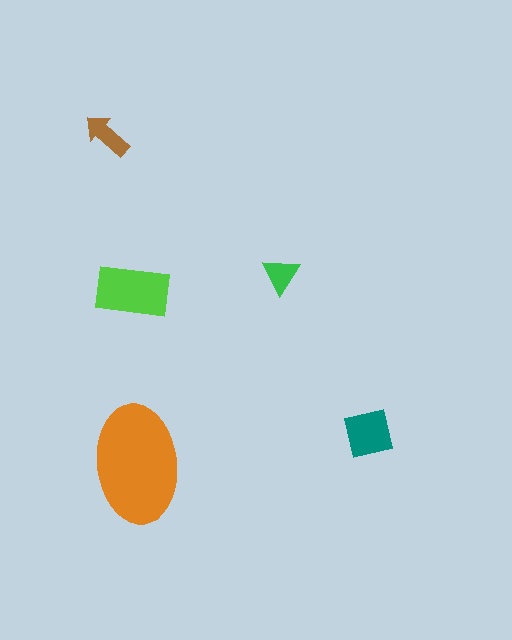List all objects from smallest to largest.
The green triangle, the brown arrow, the teal square, the lime rectangle, the orange ellipse.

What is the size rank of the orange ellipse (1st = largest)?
1st.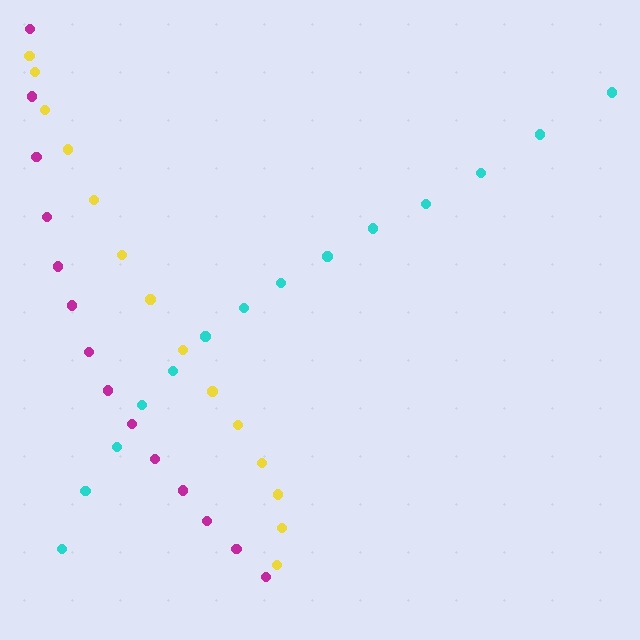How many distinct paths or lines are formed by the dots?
There are 3 distinct paths.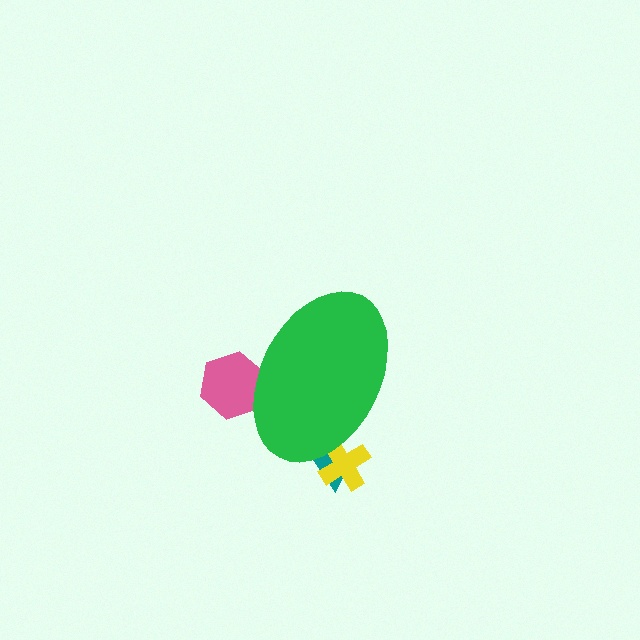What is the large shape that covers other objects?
A green ellipse.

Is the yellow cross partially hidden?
Yes, the yellow cross is partially hidden behind the green ellipse.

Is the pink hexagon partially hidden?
Yes, the pink hexagon is partially hidden behind the green ellipse.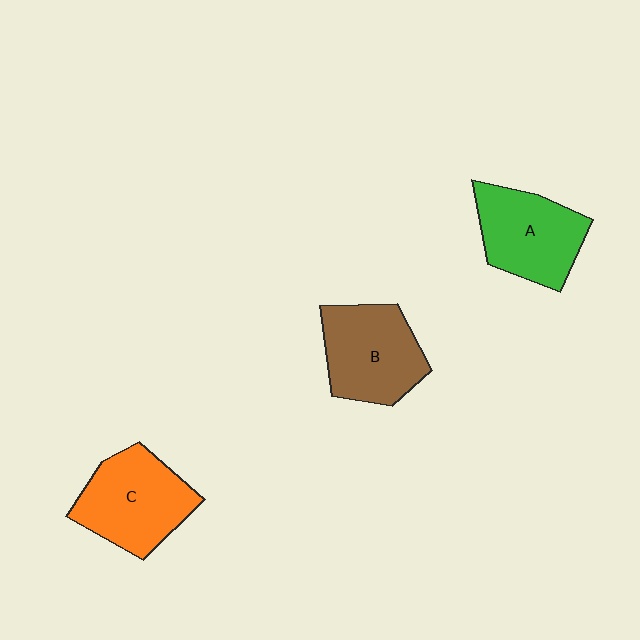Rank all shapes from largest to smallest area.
From largest to smallest: C (orange), B (brown), A (green).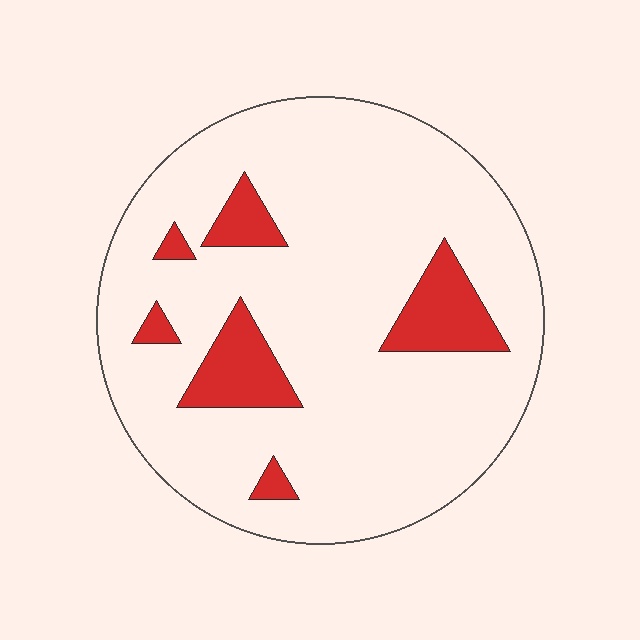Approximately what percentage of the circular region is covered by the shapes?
Approximately 15%.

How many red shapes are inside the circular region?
6.